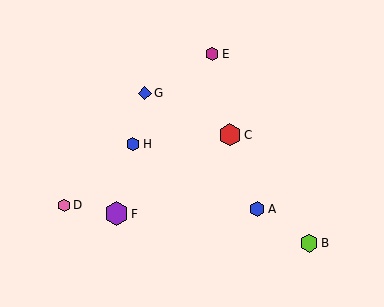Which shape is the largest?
The purple hexagon (labeled F) is the largest.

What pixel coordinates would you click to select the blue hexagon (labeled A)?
Click at (257, 209) to select the blue hexagon A.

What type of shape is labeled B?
Shape B is a lime hexagon.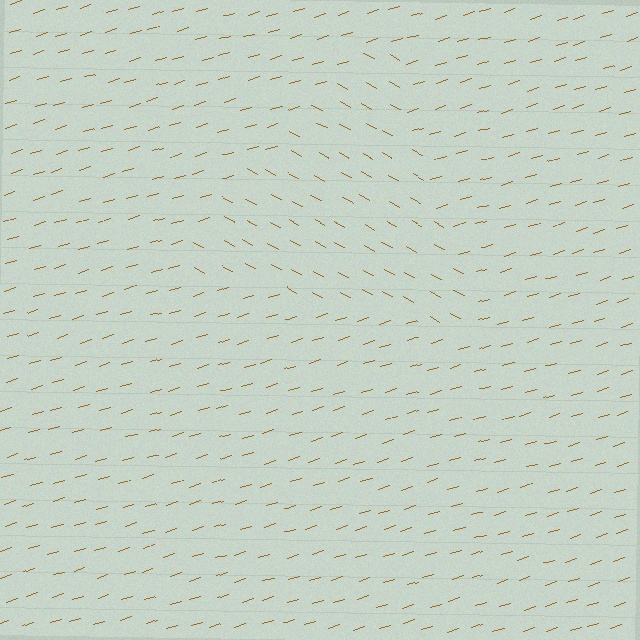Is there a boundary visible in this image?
Yes, there is a texture boundary formed by a change in line orientation.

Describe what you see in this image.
The image is filled with small brown line segments. A triangle region in the image has lines oriented differently from the surrounding lines, creating a visible texture boundary.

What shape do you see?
I see a triangle.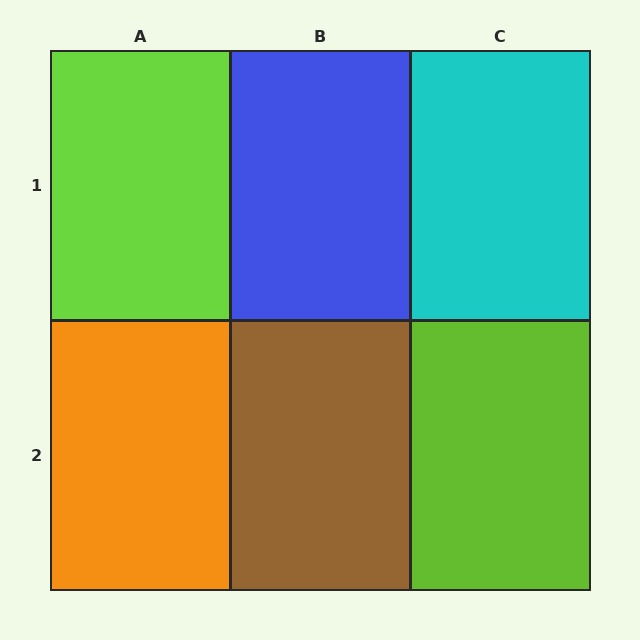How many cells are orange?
1 cell is orange.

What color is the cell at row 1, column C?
Cyan.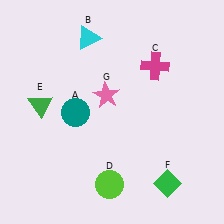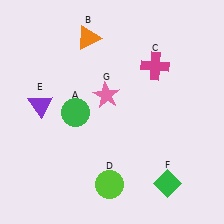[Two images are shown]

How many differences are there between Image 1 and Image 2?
There are 3 differences between the two images.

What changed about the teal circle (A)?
In Image 1, A is teal. In Image 2, it changed to green.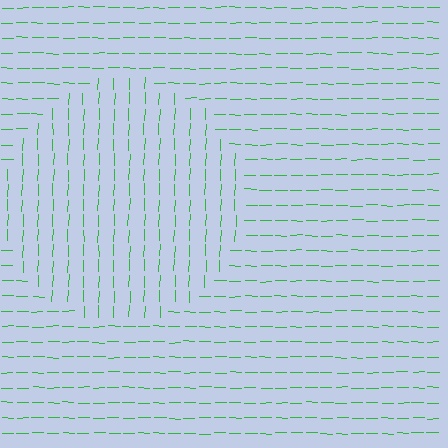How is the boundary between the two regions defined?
The boundary is defined purely by a change in line orientation (approximately 88 degrees difference). All lines are the same color and thickness.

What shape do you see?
I see a circle.